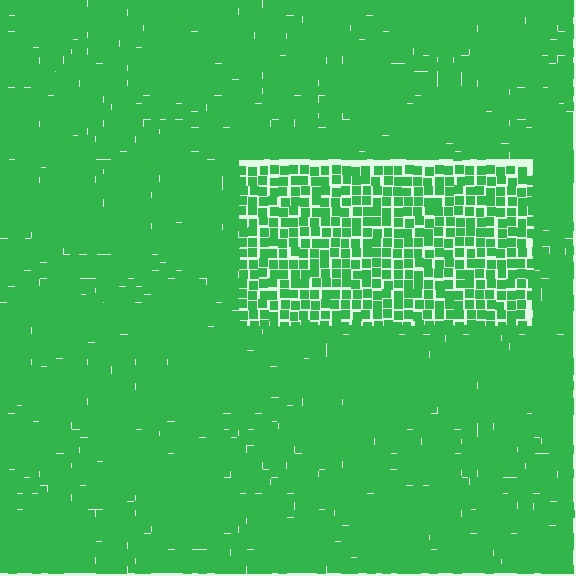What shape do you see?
I see a rectangle.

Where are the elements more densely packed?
The elements are more densely packed outside the rectangle boundary.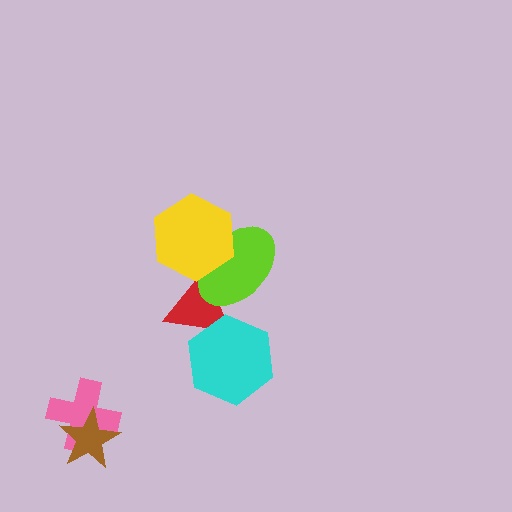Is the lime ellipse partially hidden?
Yes, it is partially covered by another shape.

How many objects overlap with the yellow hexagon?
2 objects overlap with the yellow hexagon.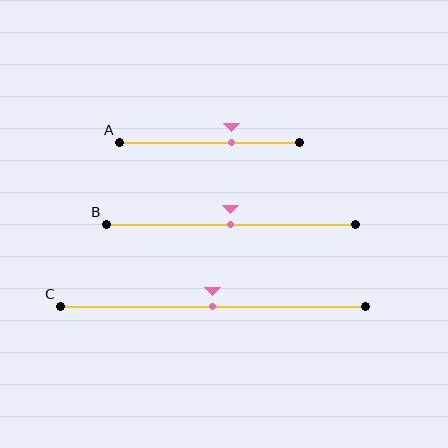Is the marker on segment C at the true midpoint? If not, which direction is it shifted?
Yes, the marker on segment C is at the true midpoint.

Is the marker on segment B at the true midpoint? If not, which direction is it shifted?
Yes, the marker on segment B is at the true midpoint.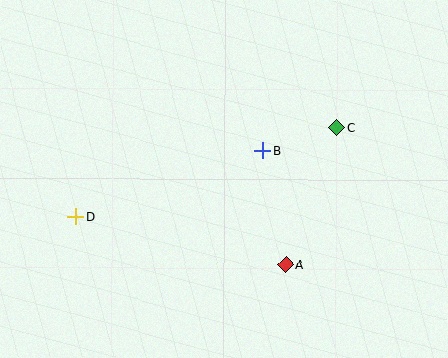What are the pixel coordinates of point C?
Point C is at (337, 128).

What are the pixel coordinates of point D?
Point D is at (76, 217).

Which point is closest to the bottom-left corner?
Point D is closest to the bottom-left corner.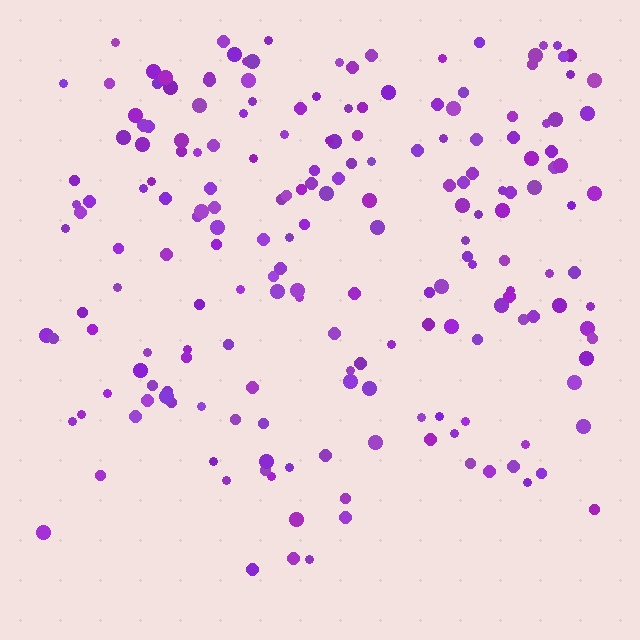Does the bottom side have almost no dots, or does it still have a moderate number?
Still a moderate number, just noticeably fewer than the top.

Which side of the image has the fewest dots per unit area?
The bottom.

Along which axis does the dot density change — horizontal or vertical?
Vertical.